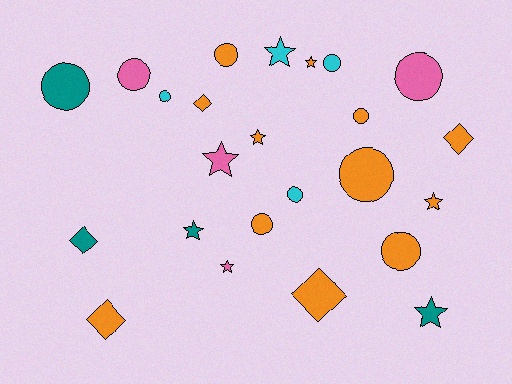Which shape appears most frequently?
Circle, with 11 objects.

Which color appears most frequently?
Orange, with 12 objects.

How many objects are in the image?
There are 24 objects.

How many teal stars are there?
There are 2 teal stars.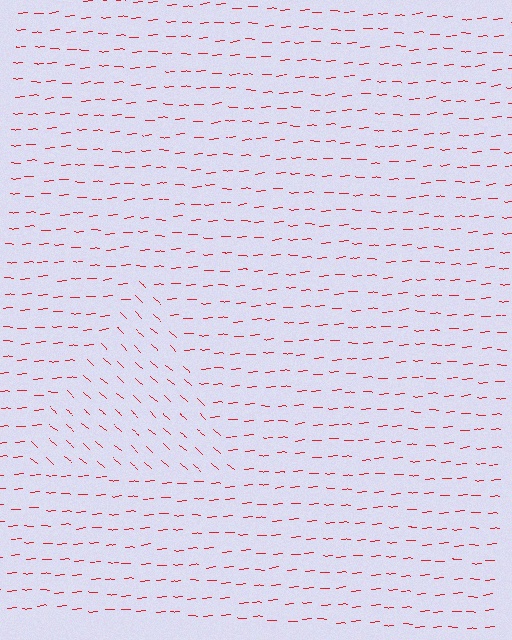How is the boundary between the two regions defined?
The boundary is defined purely by a change in line orientation (approximately 45 degrees difference). All lines are the same color and thickness.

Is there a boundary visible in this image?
Yes, there is a texture boundary formed by a change in line orientation.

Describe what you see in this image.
The image is filled with small red line segments. A triangle region in the image has lines oriented differently from the surrounding lines, creating a visible texture boundary.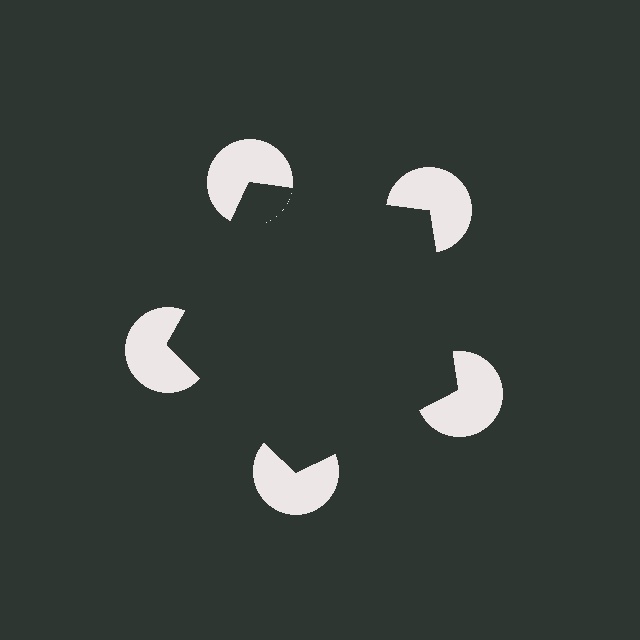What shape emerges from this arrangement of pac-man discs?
An illusory pentagon — its edges are inferred from the aligned wedge cuts in the pac-man discs, not physically drawn.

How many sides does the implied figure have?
5 sides.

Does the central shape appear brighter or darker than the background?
It typically appears slightly darker than the background, even though no actual brightness change is drawn.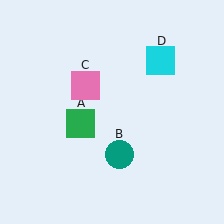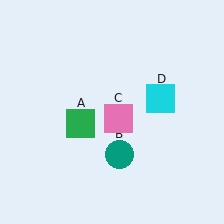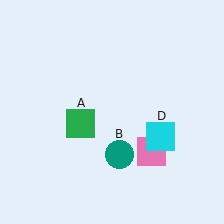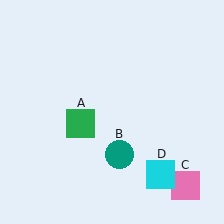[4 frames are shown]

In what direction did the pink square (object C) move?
The pink square (object C) moved down and to the right.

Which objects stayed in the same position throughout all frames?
Green square (object A) and teal circle (object B) remained stationary.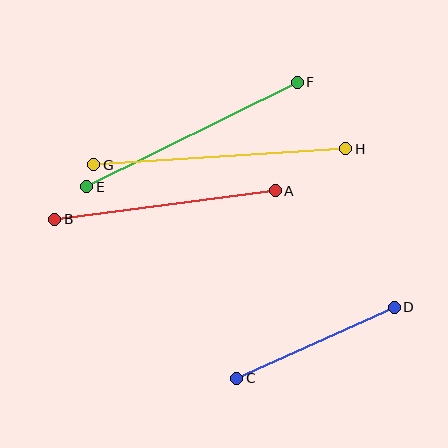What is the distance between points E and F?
The distance is approximately 235 pixels.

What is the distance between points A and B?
The distance is approximately 222 pixels.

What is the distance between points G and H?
The distance is approximately 252 pixels.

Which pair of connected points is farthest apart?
Points G and H are farthest apart.